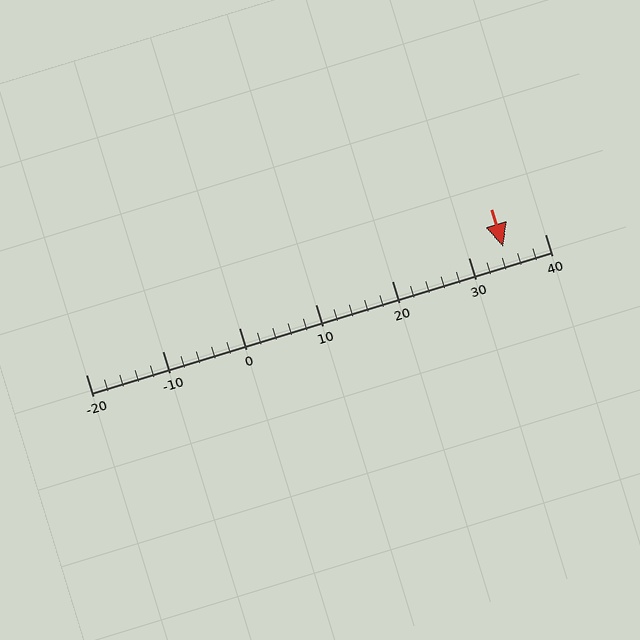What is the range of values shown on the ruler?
The ruler shows values from -20 to 40.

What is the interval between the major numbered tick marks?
The major tick marks are spaced 10 units apart.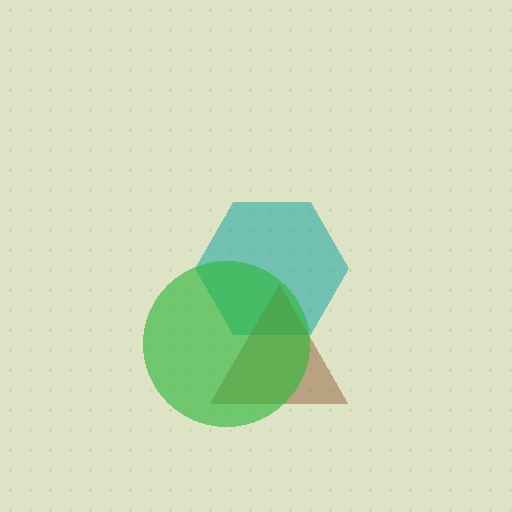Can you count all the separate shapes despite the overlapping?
Yes, there are 3 separate shapes.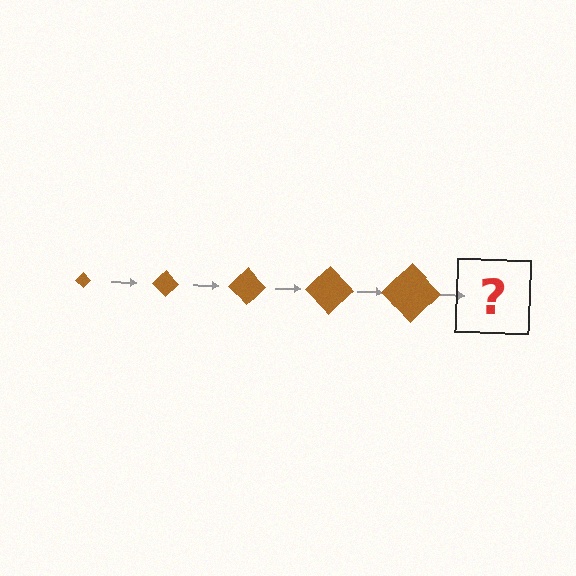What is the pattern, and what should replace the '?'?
The pattern is that the diamond gets progressively larger each step. The '?' should be a brown diamond, larger than the previous one.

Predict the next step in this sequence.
The next step is a brown diamond, larger than the previous one.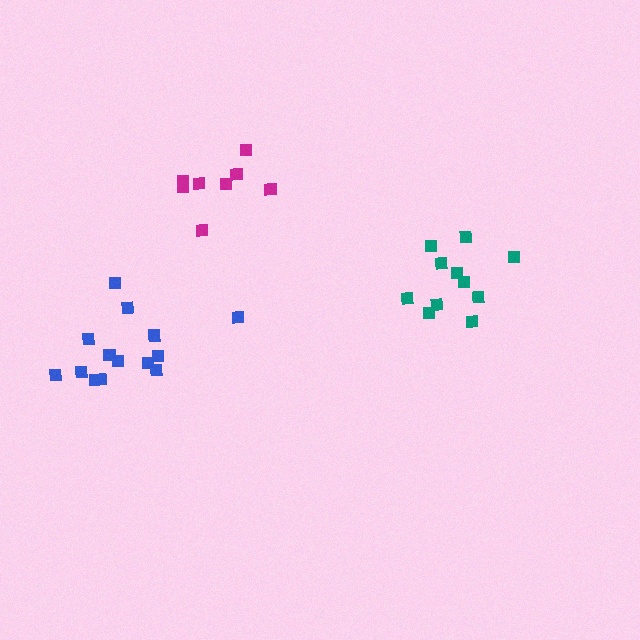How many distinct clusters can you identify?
There are 3 distinct clusters.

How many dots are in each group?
Group 1: 8 dots, Group 2: 14 dots, Group 3: 11 dots (33 total).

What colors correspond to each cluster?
The clusters are colored: magenta, blue, teal.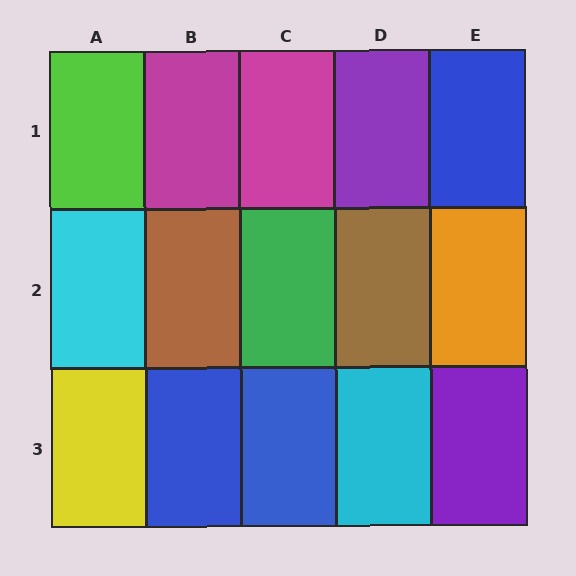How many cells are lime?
1 cell is lime.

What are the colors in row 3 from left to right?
Yellow, blue, blue, cyan, purple.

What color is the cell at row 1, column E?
Blue.